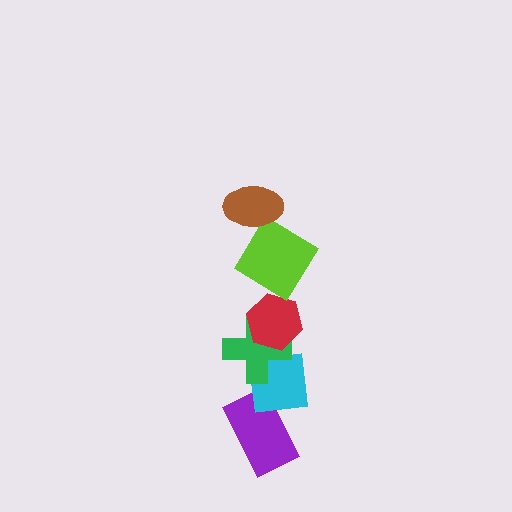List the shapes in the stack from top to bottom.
From top to bottom: the brown ellipse, the lime diamond, the red hexagon, the green cross, the cyan square, the purple rectangle.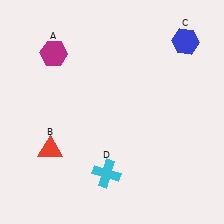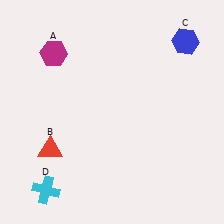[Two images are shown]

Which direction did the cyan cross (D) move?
The cyan cross (D) moved left.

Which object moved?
The cyan cross (D) moved left.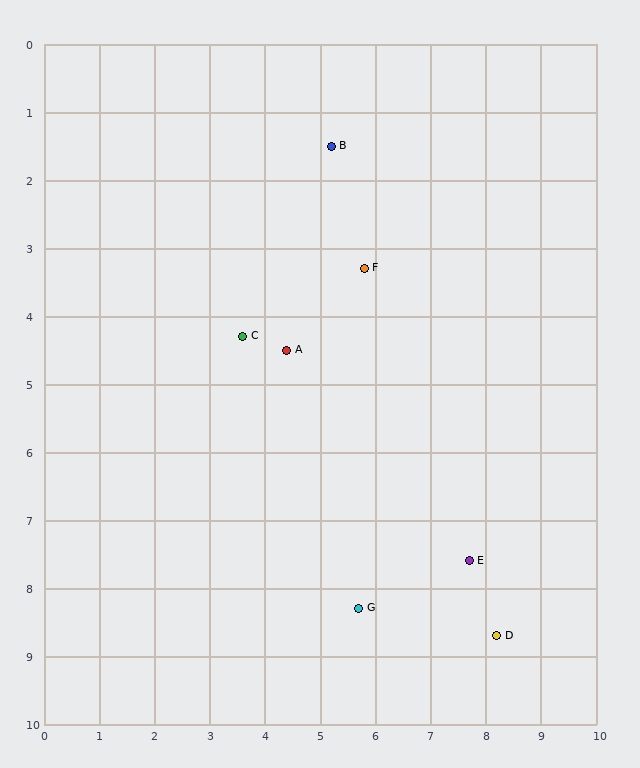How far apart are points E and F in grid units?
Points E and F are about 4.7 grid units apart.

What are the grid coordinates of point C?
Point C is at approximately (3.6, 4.3).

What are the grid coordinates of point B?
Point B is at approximately (5.2, 1.5).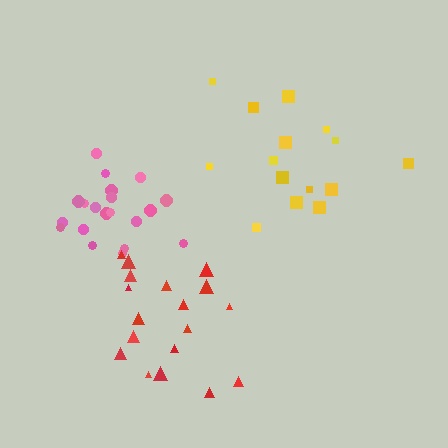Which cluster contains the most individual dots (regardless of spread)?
Pink (20).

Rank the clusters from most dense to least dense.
pink, red, yellow.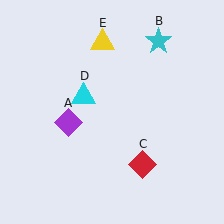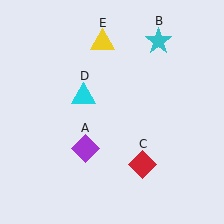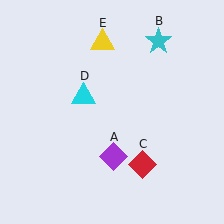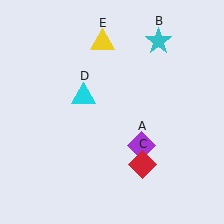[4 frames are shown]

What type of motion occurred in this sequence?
The purple diamond (object A) rotated counterclockwise around the center of the scene.